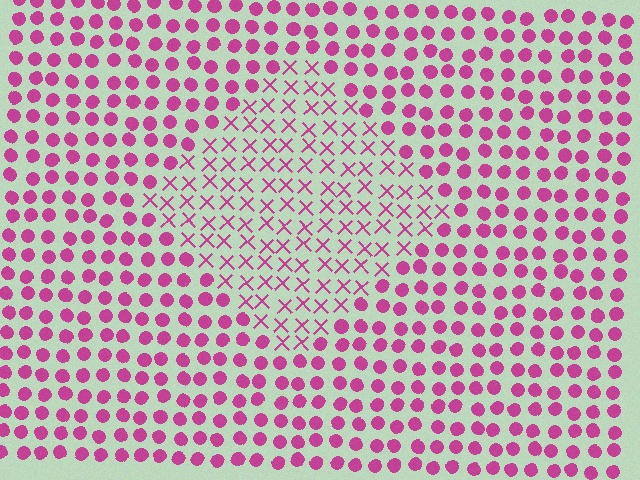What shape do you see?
I see a diamond.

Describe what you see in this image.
The image is filled with small magenta elements arranged in a uniform grid. A diamond-shaped region contains X marks, while the surrounding area contains circles. The boundary is defined purely by the change in element shape.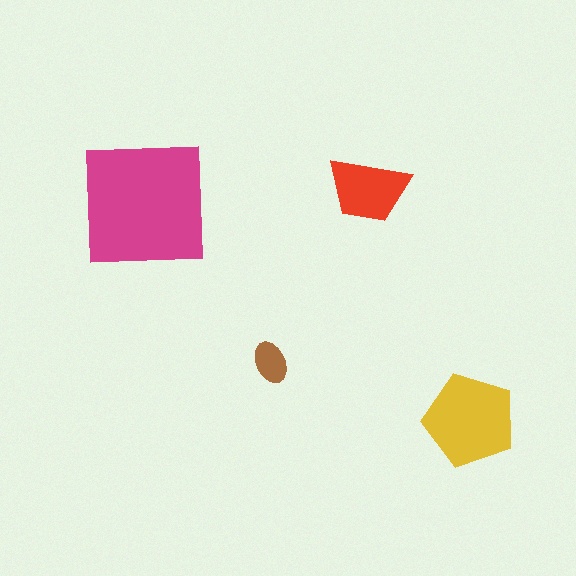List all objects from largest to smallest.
The magenta square, the yellow pentagon, the red trapezoid, the brown ellipse.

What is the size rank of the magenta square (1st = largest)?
1st.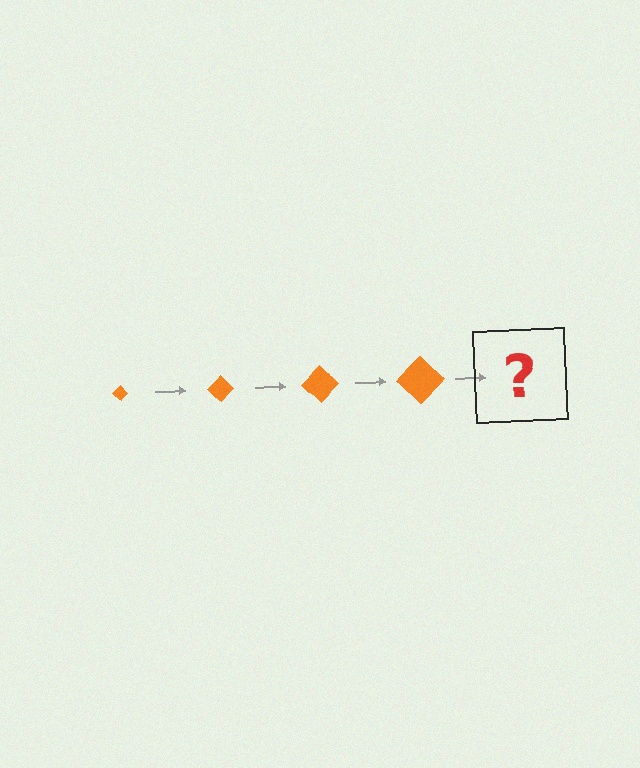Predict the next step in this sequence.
The next step is an orange diamond, larger than the previous one.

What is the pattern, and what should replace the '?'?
The pattern is that the diamond gets progressively larger each step. The '?' should be an orange diamond, larger than the previous one.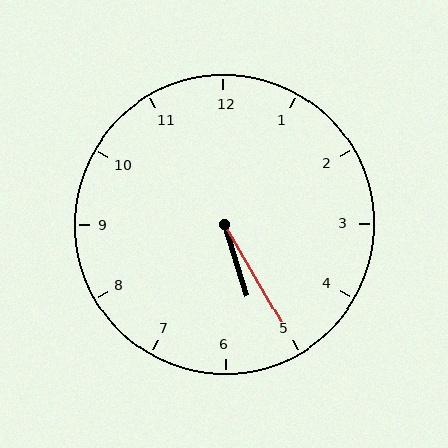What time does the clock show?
5:25.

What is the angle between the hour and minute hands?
Approximately 12 degrees.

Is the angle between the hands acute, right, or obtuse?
It is acute.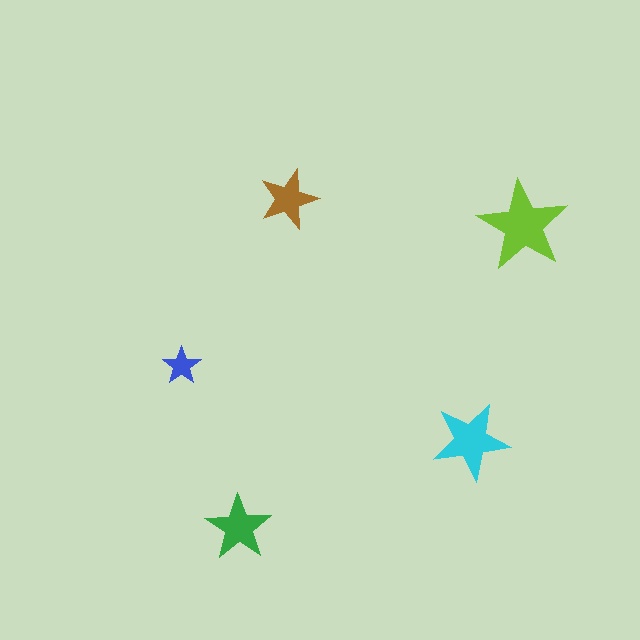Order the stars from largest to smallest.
the lime one, the cyan one, the green one, the brown one, the blue one.